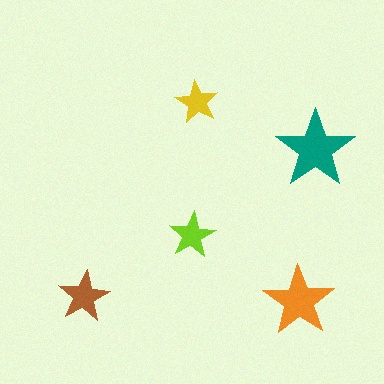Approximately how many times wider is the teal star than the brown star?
About 1.5 times wider.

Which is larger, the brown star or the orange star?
The orange one.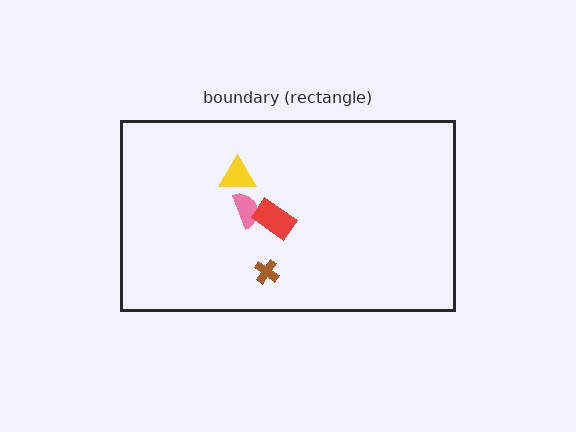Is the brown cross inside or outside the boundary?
Inside.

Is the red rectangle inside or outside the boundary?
Inside.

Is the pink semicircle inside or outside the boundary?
Inside.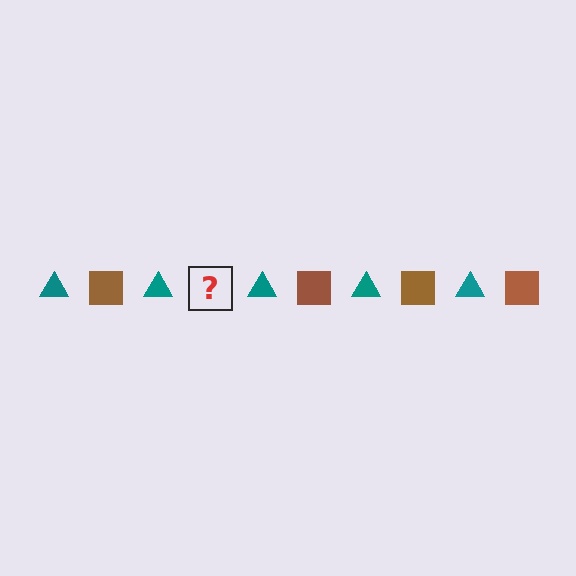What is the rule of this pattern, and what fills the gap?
The rule is that the pattern alternates between teal triangle and brown square. The gap should be filled with a brown square.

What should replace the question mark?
The question mark should be replaced with a brown square.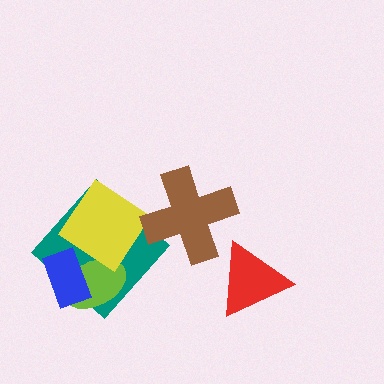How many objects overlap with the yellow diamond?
2 objects overlap with the yellow diamond.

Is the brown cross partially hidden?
No, no other shape covers it.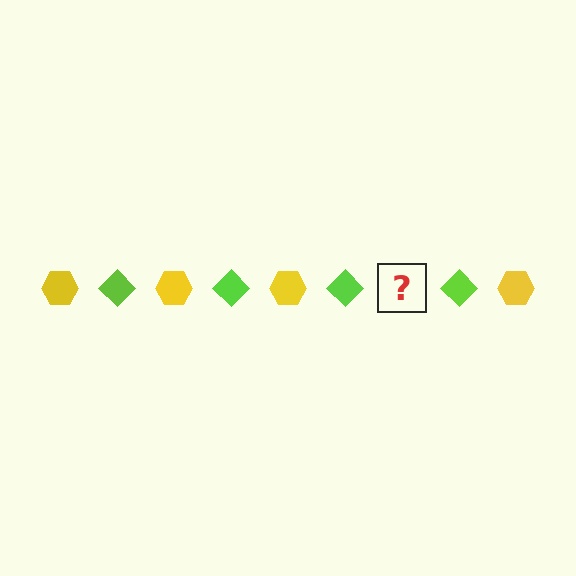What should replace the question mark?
The question mark should be replaced with a yellow hexagon.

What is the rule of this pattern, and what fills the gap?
The rule is that the pattern alternates between yellow hexagon and lime diamond. The gap should be filled with a yellow hexagon.